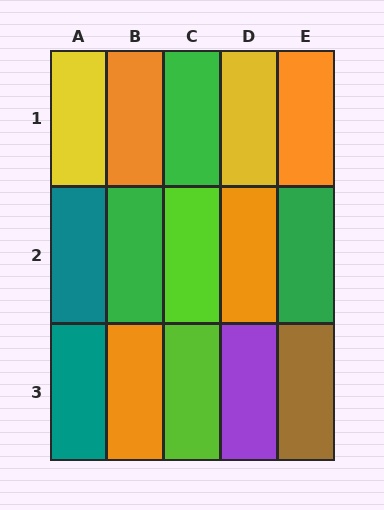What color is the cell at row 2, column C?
Lime.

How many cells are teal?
2 cells are teal.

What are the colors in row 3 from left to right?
Teal, orange, lime, purple, brown.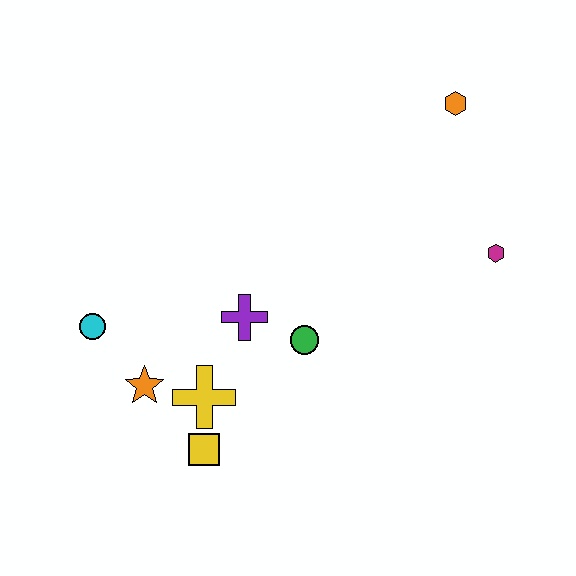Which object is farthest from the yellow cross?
The orange hexagon is farthest from the yellow cross.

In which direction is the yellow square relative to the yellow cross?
The yellow square is below the yellow cross.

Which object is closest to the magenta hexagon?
The orange hexagon is closest to the magenta hexagon.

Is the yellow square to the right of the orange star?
Yes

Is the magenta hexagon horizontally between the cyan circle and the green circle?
No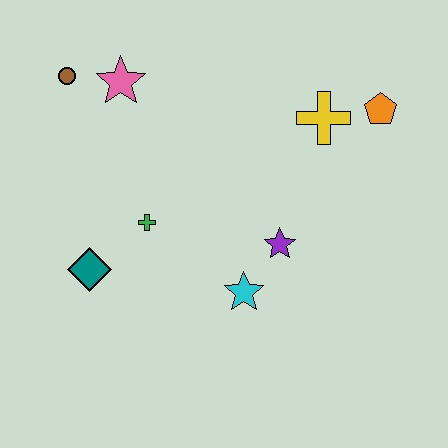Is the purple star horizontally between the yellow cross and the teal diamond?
Yes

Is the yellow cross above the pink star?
No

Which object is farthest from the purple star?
The brown circle is farthest from the purple star.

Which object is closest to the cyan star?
The purple star is closest to the cyan star.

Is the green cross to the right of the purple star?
No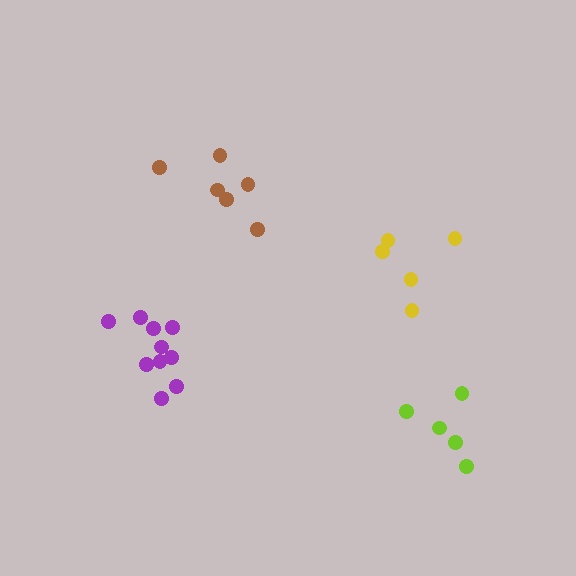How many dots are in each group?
Group 1: 5 dots, Group 2: 10 dots, Group 3: 6 dots, Group 4: 5 dots (26 total).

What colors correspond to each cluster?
The clusters are colored: lime, purple, brown, yellow.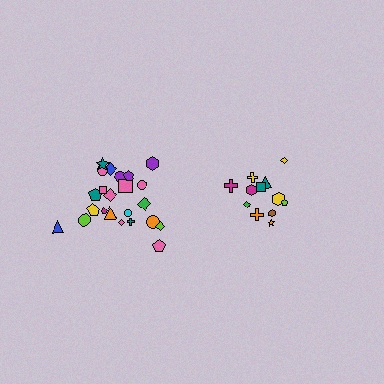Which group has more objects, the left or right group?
The left group.